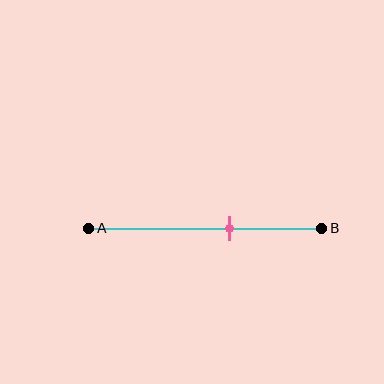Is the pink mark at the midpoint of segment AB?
No, the mark is at about 60% from A, not at the 50% midpoint.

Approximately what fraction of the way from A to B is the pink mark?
The pink mark is approximately 60% of the way from A to B.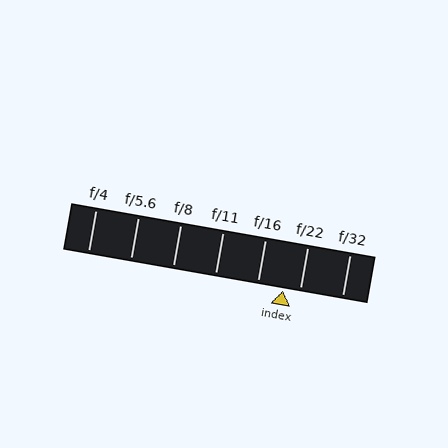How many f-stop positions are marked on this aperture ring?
There are 7 f-stop positions marked.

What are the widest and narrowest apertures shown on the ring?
The widest aperture shown is f/4 and the narrowest is f/32.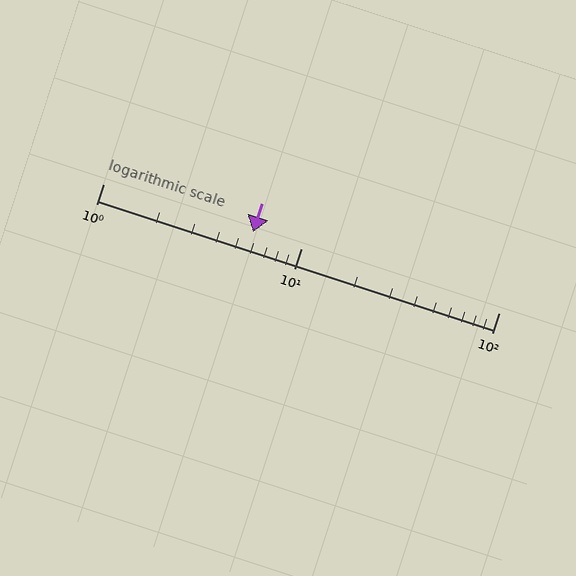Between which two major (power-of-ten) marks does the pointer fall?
The pointer is between 1 and 10.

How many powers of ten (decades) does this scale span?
The scale spans 2 decades, from 1 to 100.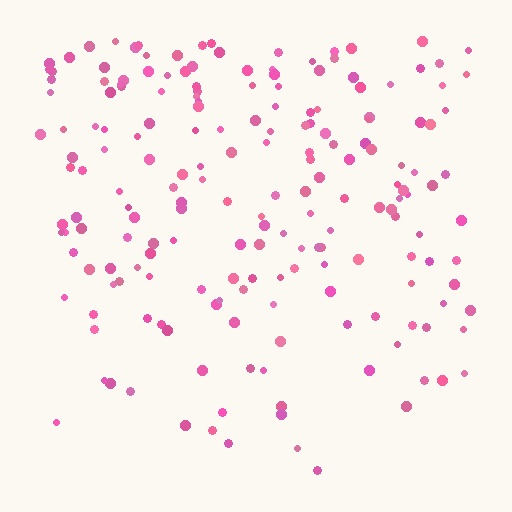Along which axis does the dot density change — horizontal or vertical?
Vertical.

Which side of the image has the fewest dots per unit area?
The bottom.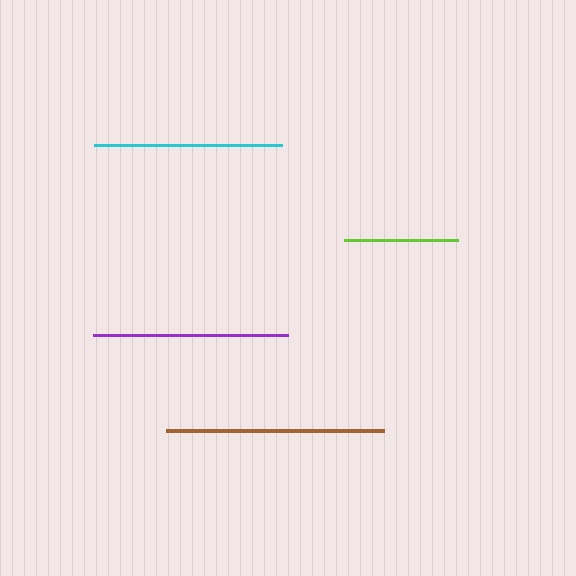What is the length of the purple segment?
The purple segment is approximately 195 pixels long.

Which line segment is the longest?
The brown line is the longest at approximately 219 pixels.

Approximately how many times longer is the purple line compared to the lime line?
The purple line is approximately 1.7 times the length of the lime line.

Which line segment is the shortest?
The lime line is the shortest at approximately 114 pixels.